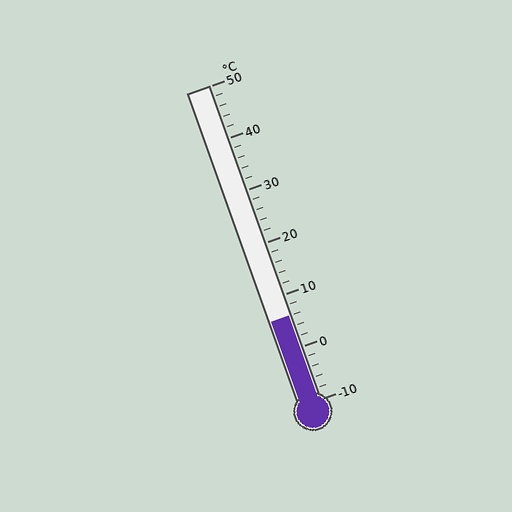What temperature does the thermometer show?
The thermometer shows approximately 6°C.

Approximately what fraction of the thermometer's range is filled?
The thermometer is filled to approximately 25% of its range.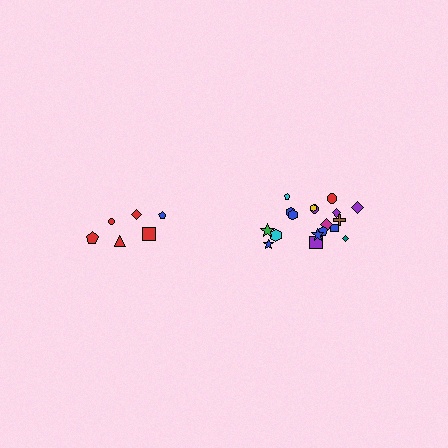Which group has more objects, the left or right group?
The right group.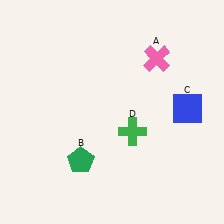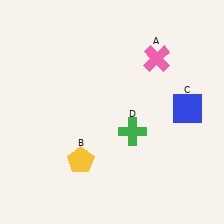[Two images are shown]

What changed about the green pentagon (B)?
In Image 1, B is green. In Image 2, it changed to yellow.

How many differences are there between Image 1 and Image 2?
There is 1 difference between the two images.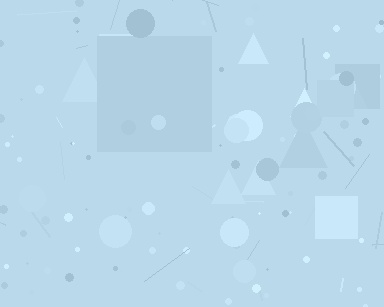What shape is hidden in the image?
A square is hidden in the image.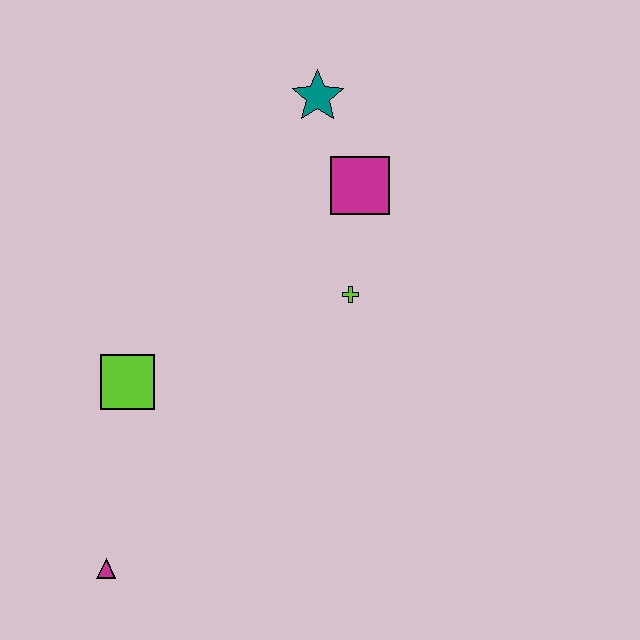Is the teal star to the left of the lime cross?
Yes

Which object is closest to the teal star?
The magenta square is closest to the teal star.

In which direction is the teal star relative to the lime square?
The teal star is above the lime square.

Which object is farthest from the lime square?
The teal star is farthest from the lime square.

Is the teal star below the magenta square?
No